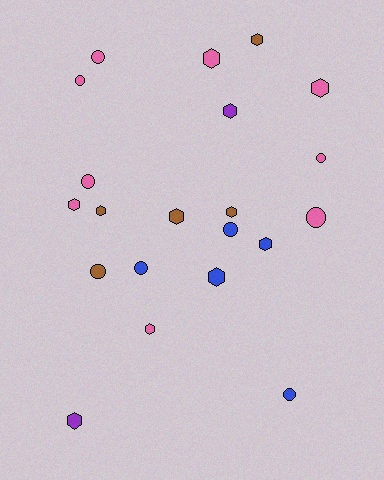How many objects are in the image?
There are 21 objects.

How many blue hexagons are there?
There are 2 blue hexagons.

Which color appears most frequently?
Pink, with 9 objects.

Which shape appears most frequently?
Hexagon, with 12 objects.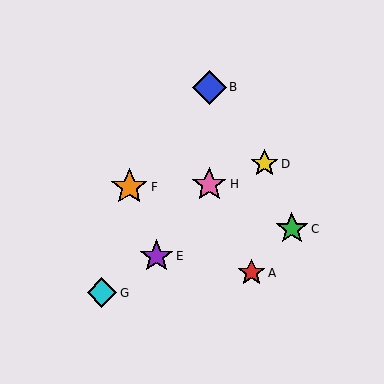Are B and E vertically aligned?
No, B is at x≈209 and E is at x≈157.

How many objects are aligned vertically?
2 objects (B, H) are aligned vertically.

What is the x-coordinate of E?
Object E is at x≈157.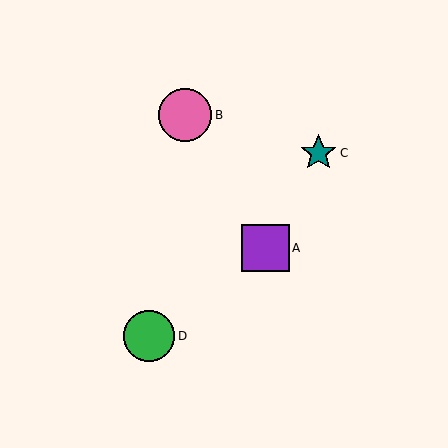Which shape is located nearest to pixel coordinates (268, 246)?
The purple square (labeled A) at (266, 248) is nearest to that location.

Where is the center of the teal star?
The center of the teal star is at (319, 153).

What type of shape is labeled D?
Shape D is a green circle.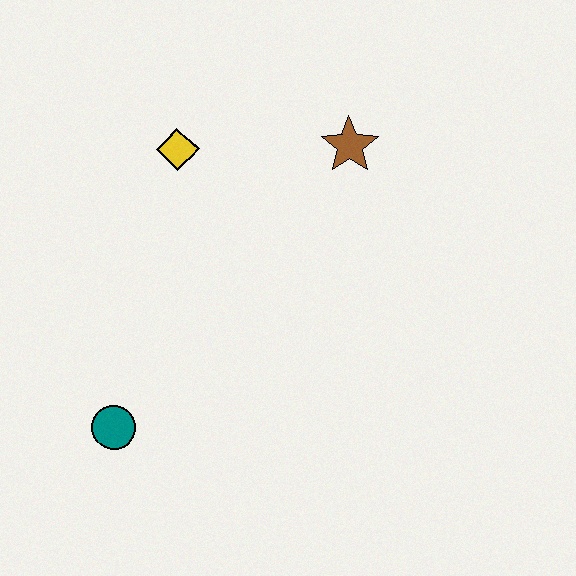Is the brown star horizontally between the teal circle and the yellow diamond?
No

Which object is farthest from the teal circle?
The brown star is farthest from the teal circle.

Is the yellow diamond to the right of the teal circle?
Yes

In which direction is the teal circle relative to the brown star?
The teal circle is below the brown star.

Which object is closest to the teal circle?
The yellow diamond is closest to the teal circle.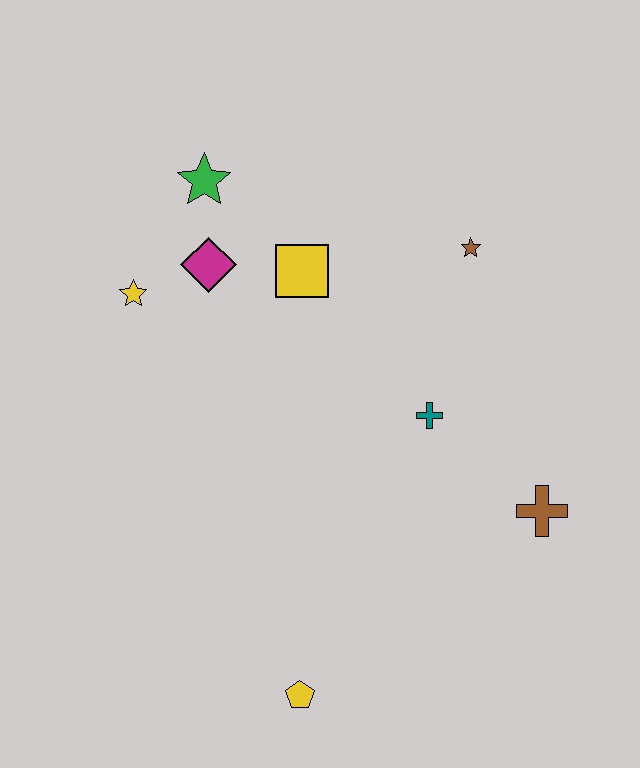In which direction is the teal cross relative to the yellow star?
The teal cross is to the right of the yellow star.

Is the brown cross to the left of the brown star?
No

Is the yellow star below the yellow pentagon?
No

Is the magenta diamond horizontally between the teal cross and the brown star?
No